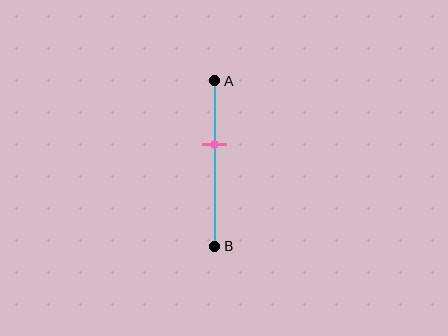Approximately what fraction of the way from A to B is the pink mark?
The pink mark is approximately 40% of the way from A to B.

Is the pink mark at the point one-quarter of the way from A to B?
No, the mark is at about 40% from A, not at the 25% one-quarter point.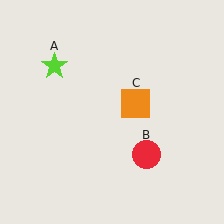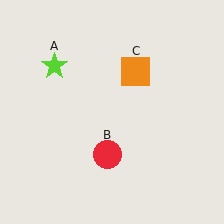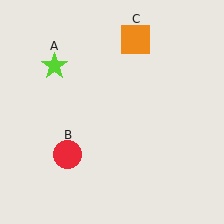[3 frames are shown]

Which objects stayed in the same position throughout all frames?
Lime star (object A) remained stationary.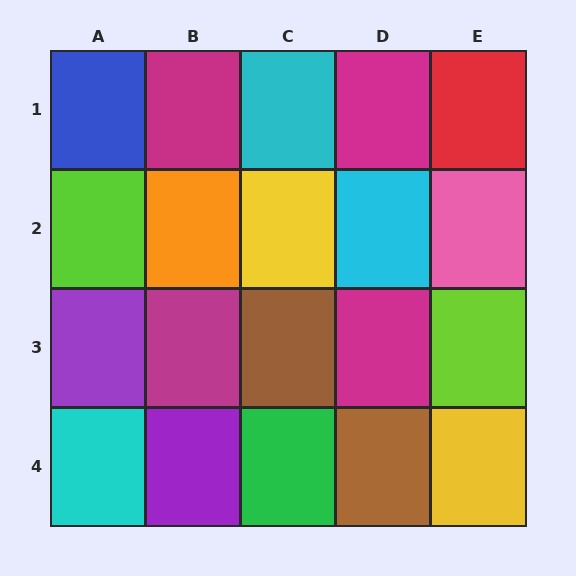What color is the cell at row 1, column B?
Magenta.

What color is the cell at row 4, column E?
Yellow.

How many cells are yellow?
2 cells are yellow.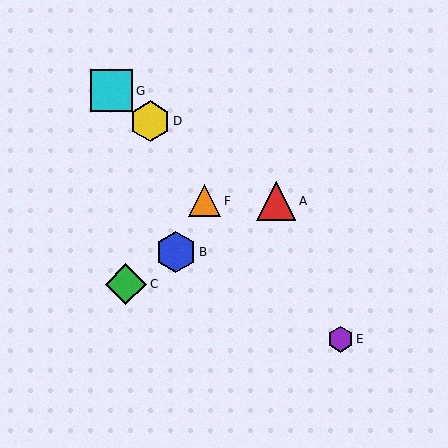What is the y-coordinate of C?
Object C is at y≈284.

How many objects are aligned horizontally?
2 objects (A, F) are aligned horizontally.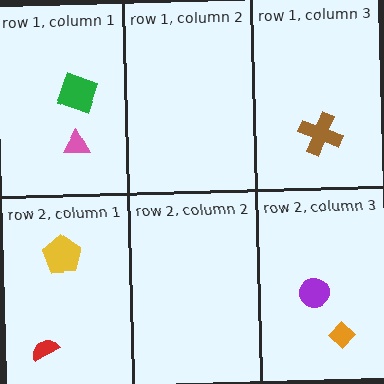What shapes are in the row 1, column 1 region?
The green square, the pink triangle.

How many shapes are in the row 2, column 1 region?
2.